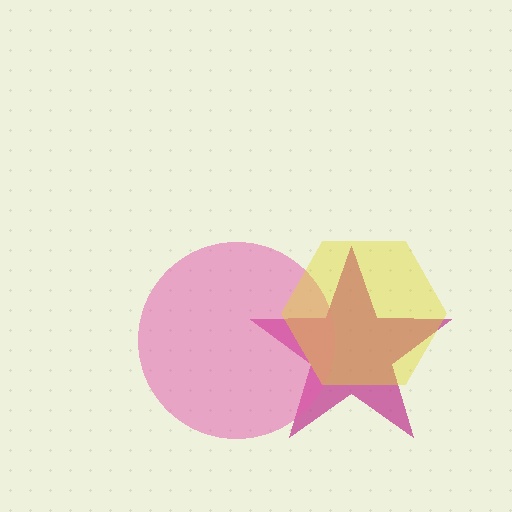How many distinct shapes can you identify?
There are 3 distinct shapes: a magenta star, a pink circle, a yellow hexagon.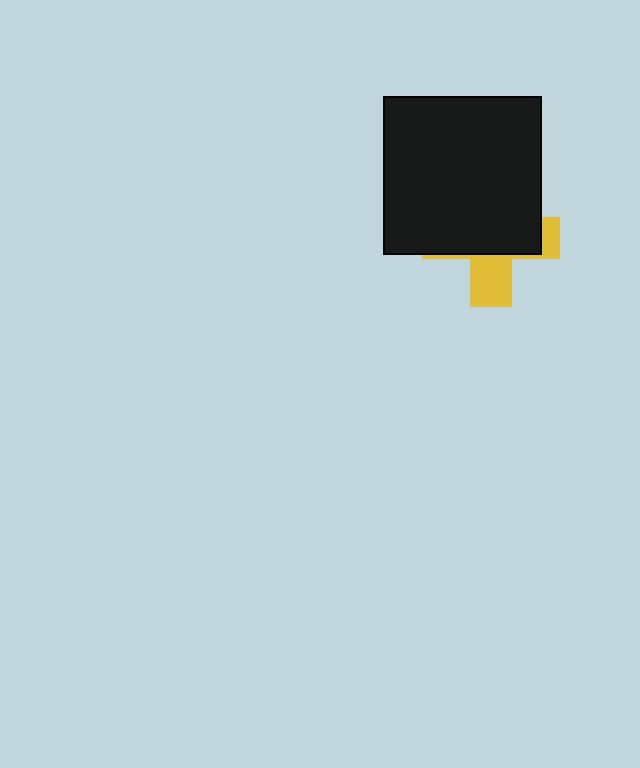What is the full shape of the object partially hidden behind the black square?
The partially hidden object is a yellow cross.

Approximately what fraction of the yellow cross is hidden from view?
Roughly 67% of the yellow cross is hidden behind the black square.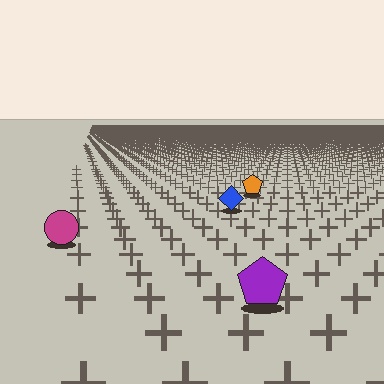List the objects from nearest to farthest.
From nearest to farthest: the purple pentagon, the magenta circle, the blue diamond, the orange pentagon.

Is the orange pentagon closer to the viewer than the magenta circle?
No. The magenta circle is closer — you can tell from the texture gradient: the ground texture is coarser near it.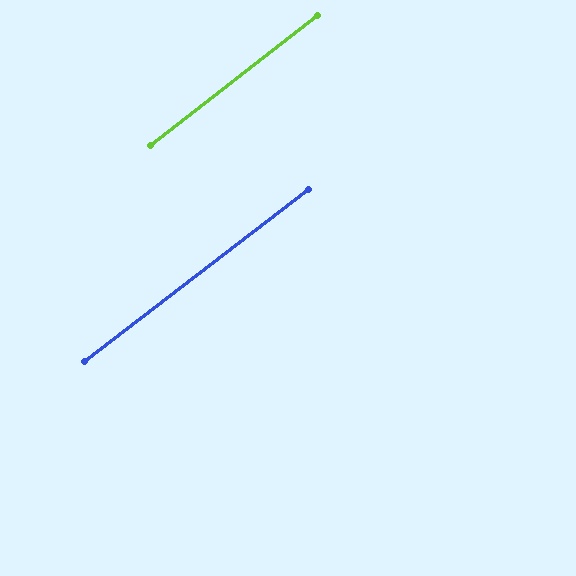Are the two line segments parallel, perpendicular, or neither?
Parallel — their directions differ by only 0.5°.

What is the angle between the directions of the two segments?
Approximately 1 degree.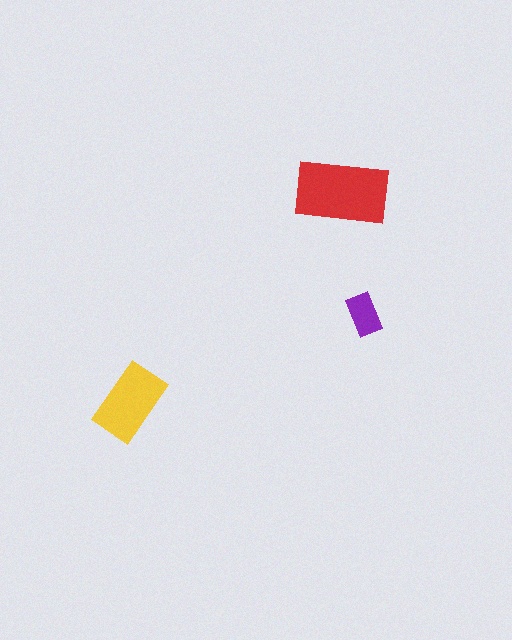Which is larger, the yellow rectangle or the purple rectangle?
The yellow one.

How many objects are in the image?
There are 3 objects in the image.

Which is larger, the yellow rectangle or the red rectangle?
The red one.